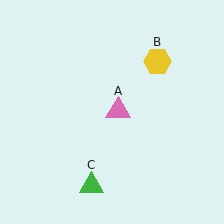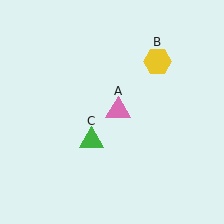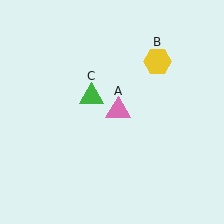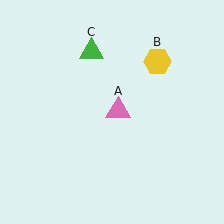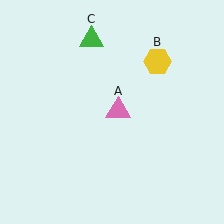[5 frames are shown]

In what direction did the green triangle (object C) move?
The green triangle (object C) moved up.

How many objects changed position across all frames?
1 object changed position: green triangle (object C).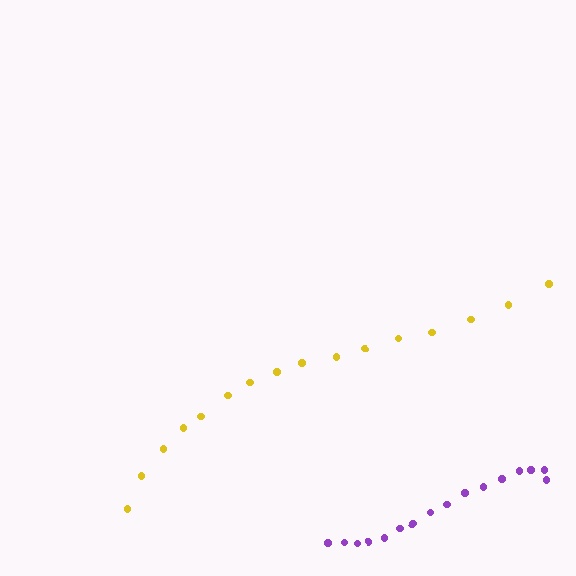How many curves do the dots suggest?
There are 2 distinct paths.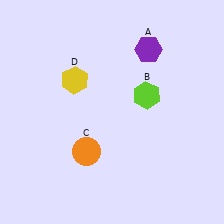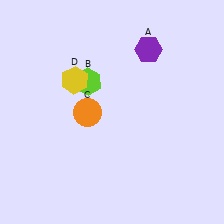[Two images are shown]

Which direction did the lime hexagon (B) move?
The lime hexagon (B) moved left.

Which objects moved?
The objects that moved are: the lime hexagon (B), the orange circle (C).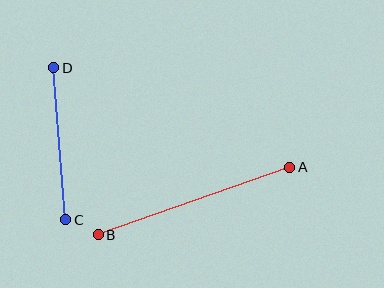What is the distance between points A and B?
The distance is approximately 203 pixels.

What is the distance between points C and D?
The distance is approximately 152 pixels.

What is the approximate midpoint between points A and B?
The midpoint is at approximately (194, 201) pixels.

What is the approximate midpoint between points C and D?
The midpoint is at approximately (60, 144) pixels.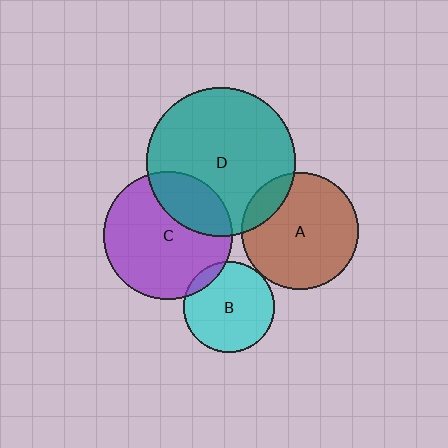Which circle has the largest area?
Circle D (teal).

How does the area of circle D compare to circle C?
Approximately 1.4 times.